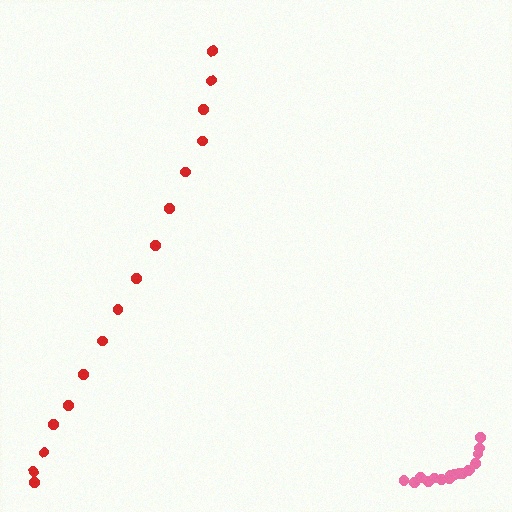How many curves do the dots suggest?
There are 2 distinct paths.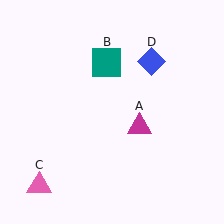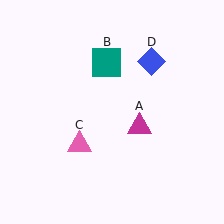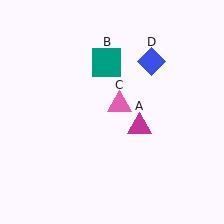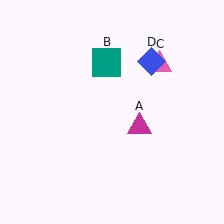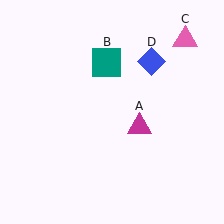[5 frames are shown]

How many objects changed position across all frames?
1 object changed position: pink triangle (object C).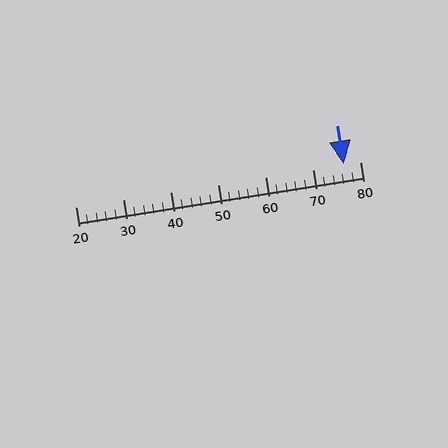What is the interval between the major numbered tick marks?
The major tick marks are spaced 10 units apart.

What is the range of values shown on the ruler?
The ruler shows values from 20 to 80.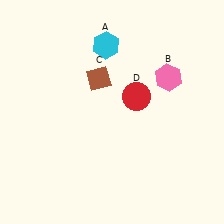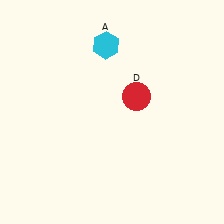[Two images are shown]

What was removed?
The brown diamond (C), the pink hexagon (B) were removed in Image 2.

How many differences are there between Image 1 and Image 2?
There are 2 differences between the two images.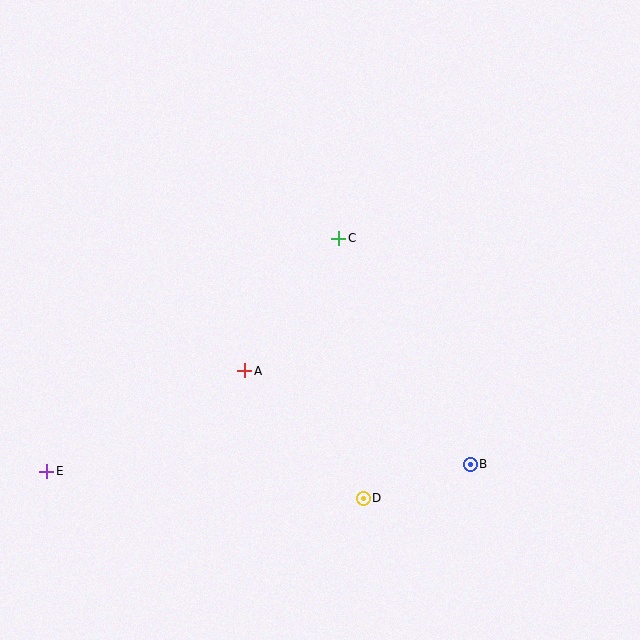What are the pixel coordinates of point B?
Point B is at (470, 464).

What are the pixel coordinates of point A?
Point A is at (245, 371).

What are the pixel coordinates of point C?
Point C is at (339, 238).